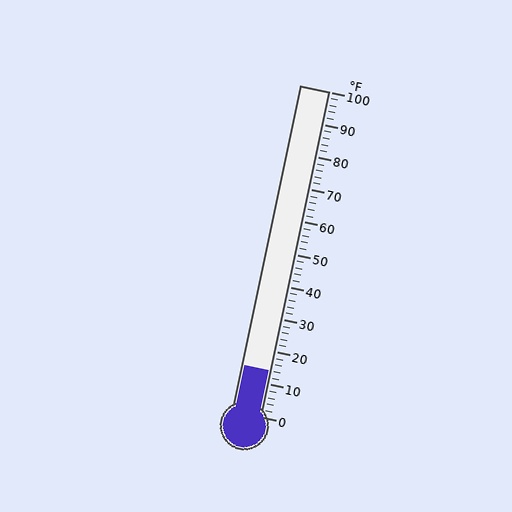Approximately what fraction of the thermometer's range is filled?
The thermometer is filled to approximately 15% of its range.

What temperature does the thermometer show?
The thermometer shows approximately 14°F.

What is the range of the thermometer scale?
The thermometer scale ranges from 0°F to 100°F.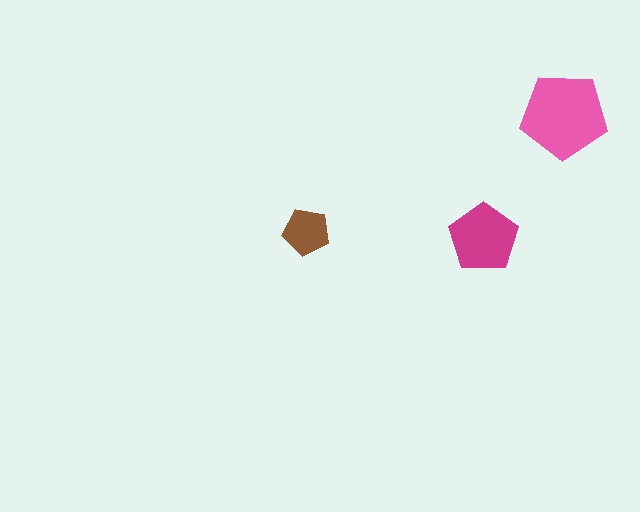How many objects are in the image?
There are 3 objects in the image.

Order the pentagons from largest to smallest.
the pink one, the magenta one, the brown one.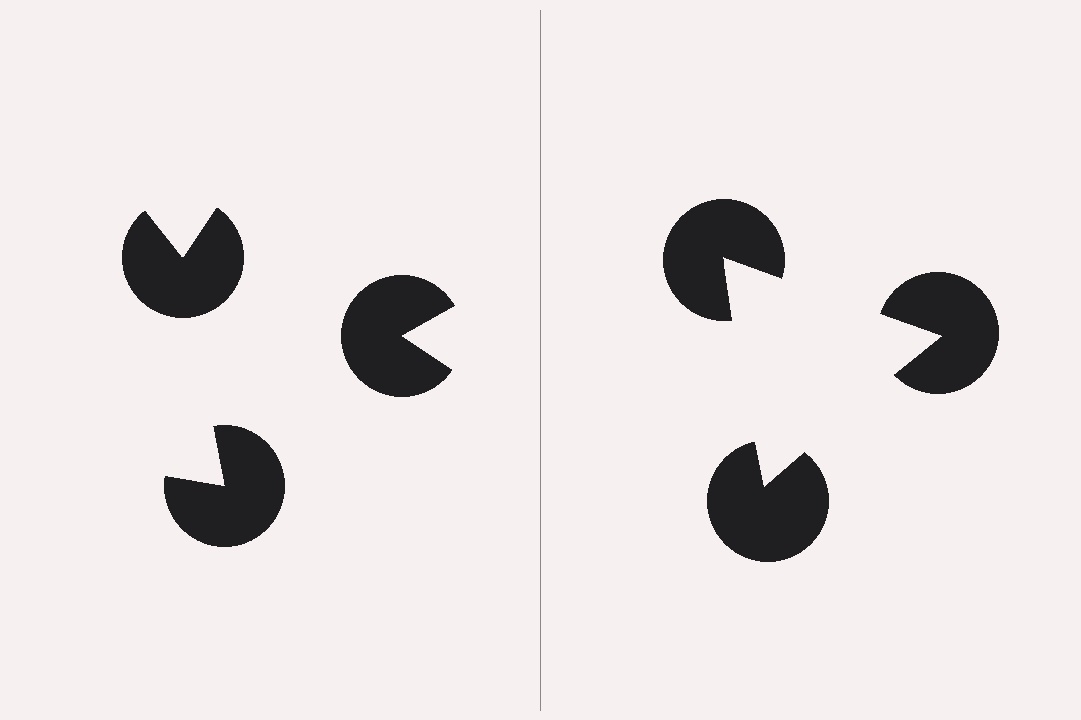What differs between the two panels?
The pac-man discs are positioned identically on both sides; only the wedge orientations differ. On the right they align to a triangle; on the left they are misaligned.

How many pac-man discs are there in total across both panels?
6 — 3 on each side.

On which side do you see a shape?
An illusory triangle appears on the right side. On the left side the wedge cuts are rotated, so no coherent shape forms.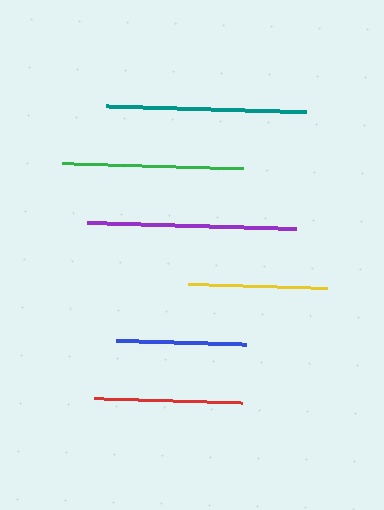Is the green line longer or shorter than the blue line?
The green line is longer than the blue line.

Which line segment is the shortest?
The blue line is the shortest at approximately 130 pixels.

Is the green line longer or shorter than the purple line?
The purple line is longer than the green line.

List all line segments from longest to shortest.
From longest to shortest: purple, teal, green, red, yellow, blue.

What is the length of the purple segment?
The purple segment is approximately 209 pixels long.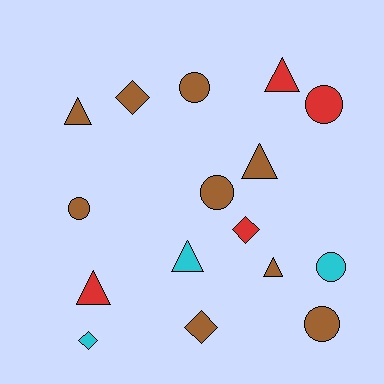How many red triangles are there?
There are 2 red triangles.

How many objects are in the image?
There are 16 objects.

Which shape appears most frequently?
Triangle, with 6 objects.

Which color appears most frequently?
Brown, with 9 objects.